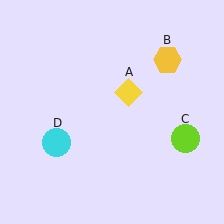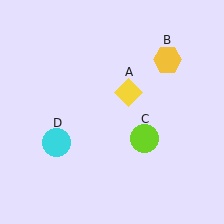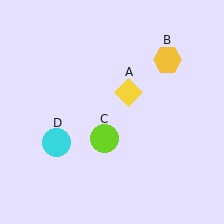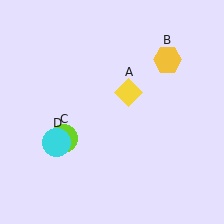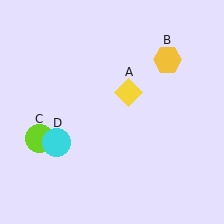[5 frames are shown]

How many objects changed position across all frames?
1 object changed position: lime circle (object C).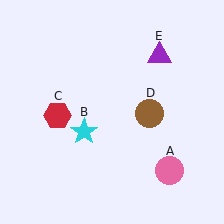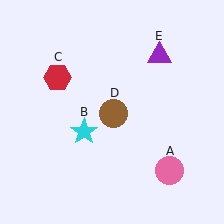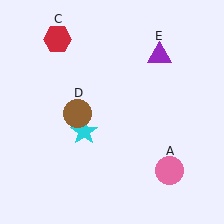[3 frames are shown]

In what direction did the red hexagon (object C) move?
The red hexagon (object C) moved up.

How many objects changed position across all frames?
2 objects changed position: red hexagon (object C), brown circle (object D).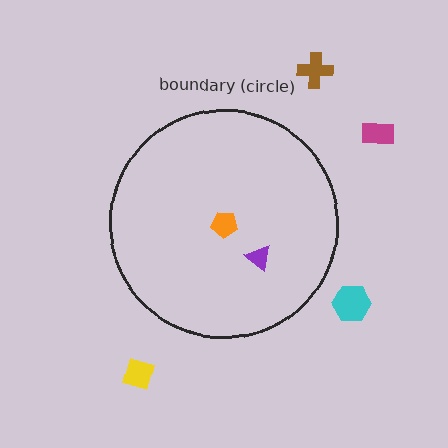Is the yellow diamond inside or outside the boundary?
Outside.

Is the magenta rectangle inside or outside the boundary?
Outside.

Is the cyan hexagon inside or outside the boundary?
Outside.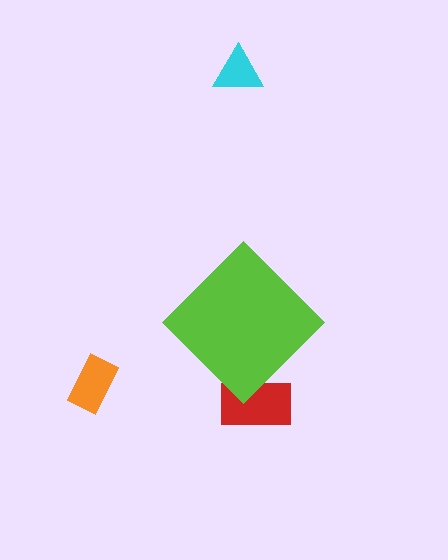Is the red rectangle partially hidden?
Yes, the red rectangle is partially hidden behind the lime diamond.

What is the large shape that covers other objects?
A lime diamond.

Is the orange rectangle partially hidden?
No, the orange rectangle is fully visible.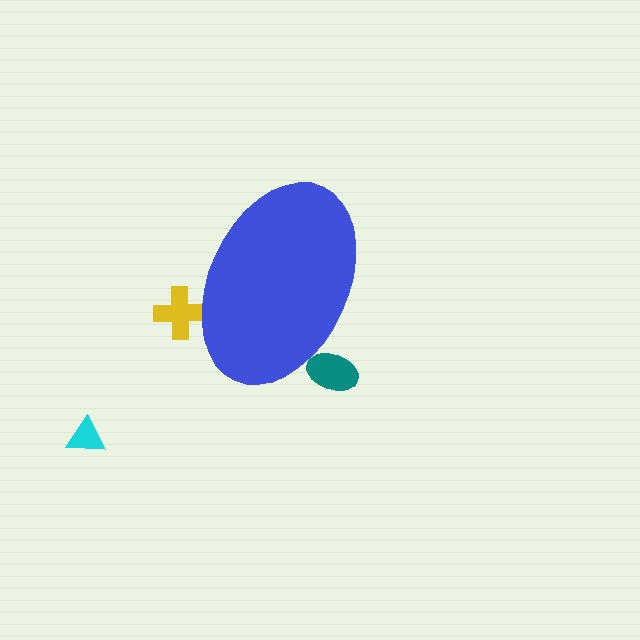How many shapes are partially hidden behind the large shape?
2 shapes are partially hidden.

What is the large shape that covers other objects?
A blue ellipse.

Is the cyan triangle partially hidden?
No, the cyan triangle is fully visible.